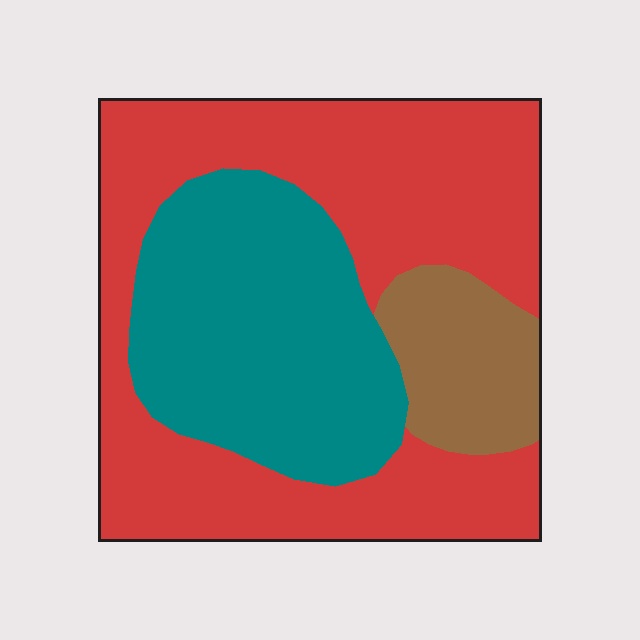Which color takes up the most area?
Red, at roughly 55%.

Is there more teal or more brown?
Teal.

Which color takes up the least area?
Brown, at roughly 10%.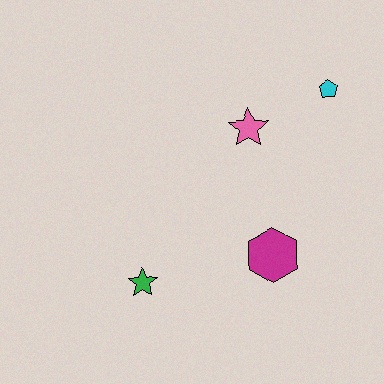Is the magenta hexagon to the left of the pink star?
No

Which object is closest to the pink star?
The cyan pentagon is closest to the pink star.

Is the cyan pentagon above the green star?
Yes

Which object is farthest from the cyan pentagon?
The green star is farthest from the cyan pentagon.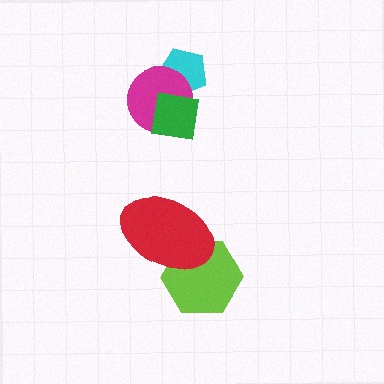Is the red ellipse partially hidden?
No, no other shape covers it.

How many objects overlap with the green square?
2 objects overlap with the green square.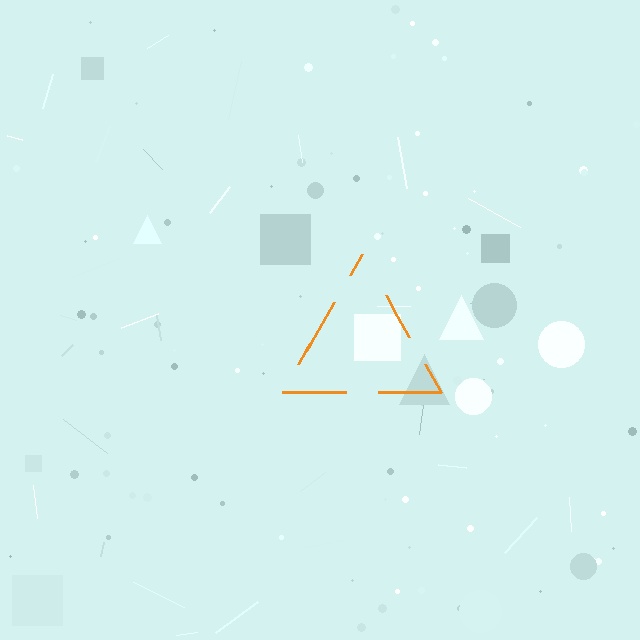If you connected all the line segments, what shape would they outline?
They would outline a triangle.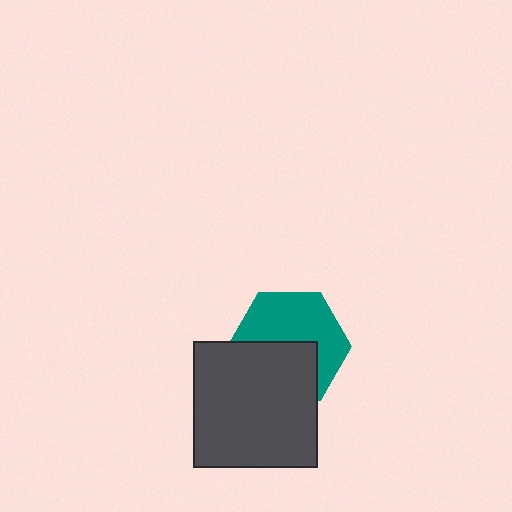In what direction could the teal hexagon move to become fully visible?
The teal hexagon could move up. That would shift it out from behind the dark gray rectangle entirely.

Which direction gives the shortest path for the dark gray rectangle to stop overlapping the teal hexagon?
Moving down gives the shortest separation.